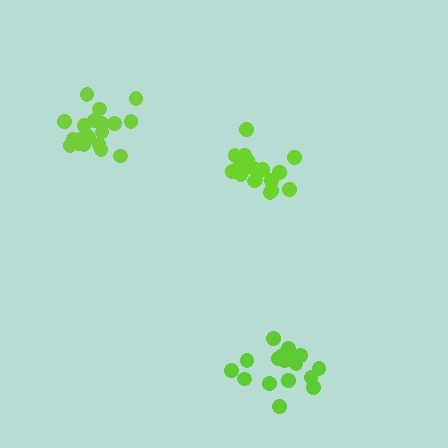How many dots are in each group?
Group 1: 18 dots, Group 2: 18 dots, Group 3: 20 dots (56 total).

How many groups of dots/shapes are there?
There are 3 groups.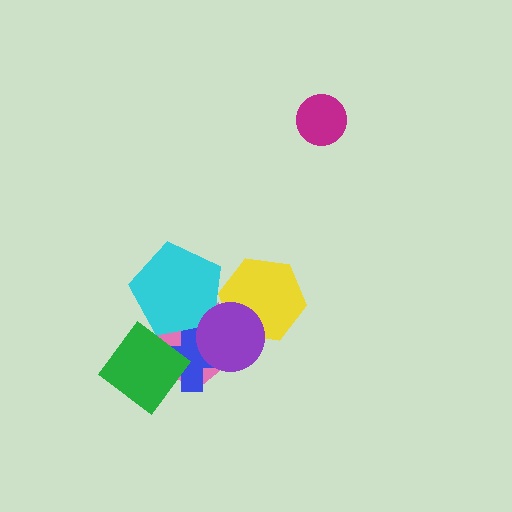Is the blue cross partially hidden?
Yes, it is partially covered by another shape.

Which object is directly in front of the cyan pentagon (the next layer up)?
The purple circle is directly in front of the cyan pentagon.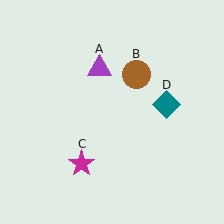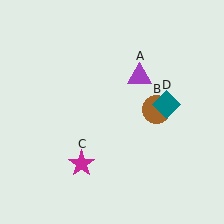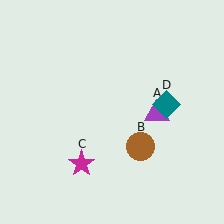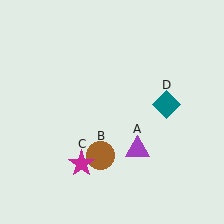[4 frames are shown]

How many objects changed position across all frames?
2 objects changed position: purple triangle (object A), brown circle (object B).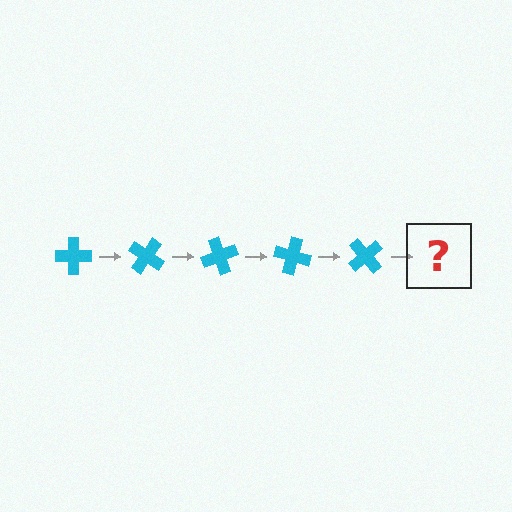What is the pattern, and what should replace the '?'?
The pattern is that the cross rotates 35 degrees each step. The '?' should be a cyan cross rotated 175 degrees.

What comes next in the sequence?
The next element should be a cyan cross rotated 175 degrees.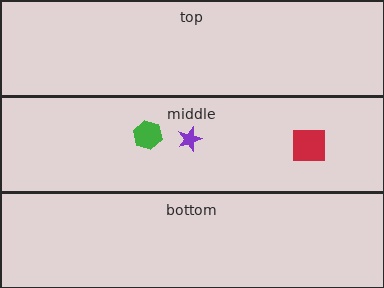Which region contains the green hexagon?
The middle region.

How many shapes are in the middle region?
3.